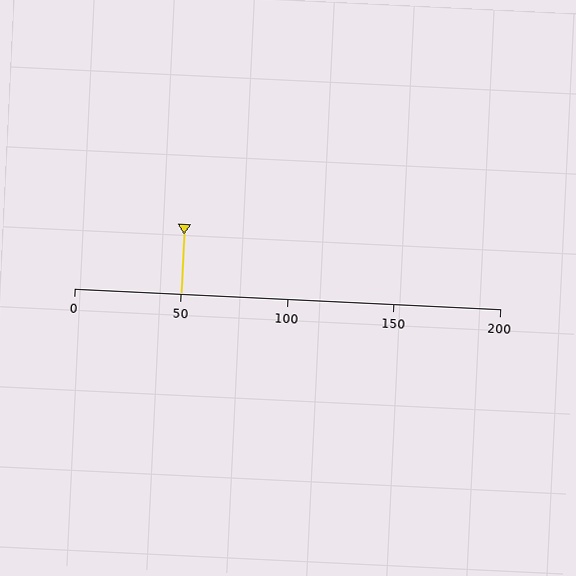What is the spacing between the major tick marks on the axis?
The major ticks are spaced 50 apart.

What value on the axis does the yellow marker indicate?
The marker indicates approximately 50.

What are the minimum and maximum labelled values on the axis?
The axis runs from 0 to 200.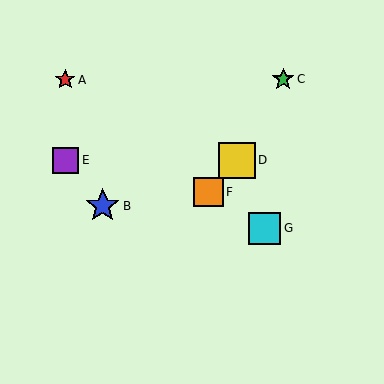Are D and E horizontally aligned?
Yes, both are at y≈160.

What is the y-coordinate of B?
Object B is at y≈206.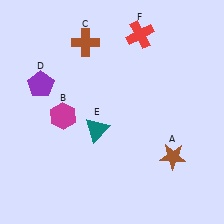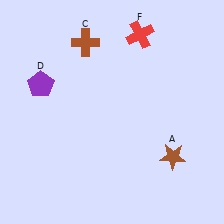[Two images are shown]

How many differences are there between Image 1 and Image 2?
There are 2 differences between the two images.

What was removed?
The magenta hexagon (B), the teal triangle (E) were removed in Image 2.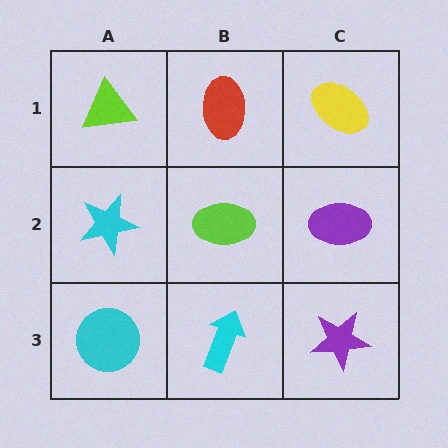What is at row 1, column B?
A red ellipse.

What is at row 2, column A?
A cyan star.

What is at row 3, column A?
A cyan circle.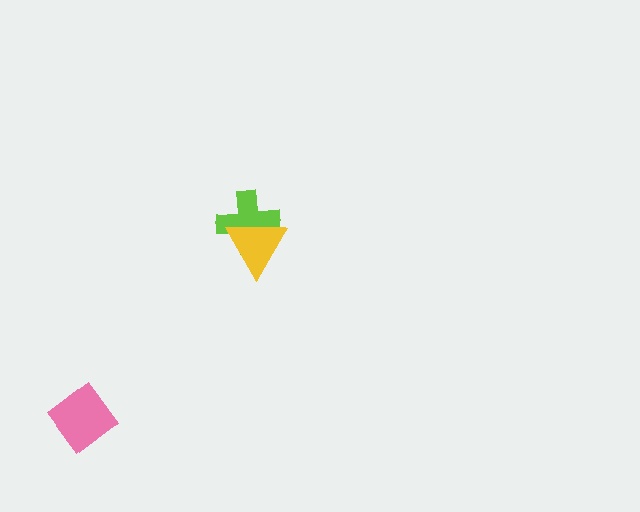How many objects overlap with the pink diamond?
0 objects overlap with the pink diamond.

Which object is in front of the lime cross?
The yellow triangle is in front of the lime cross.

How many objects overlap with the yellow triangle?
1 object overlaps with the yellow triangle.